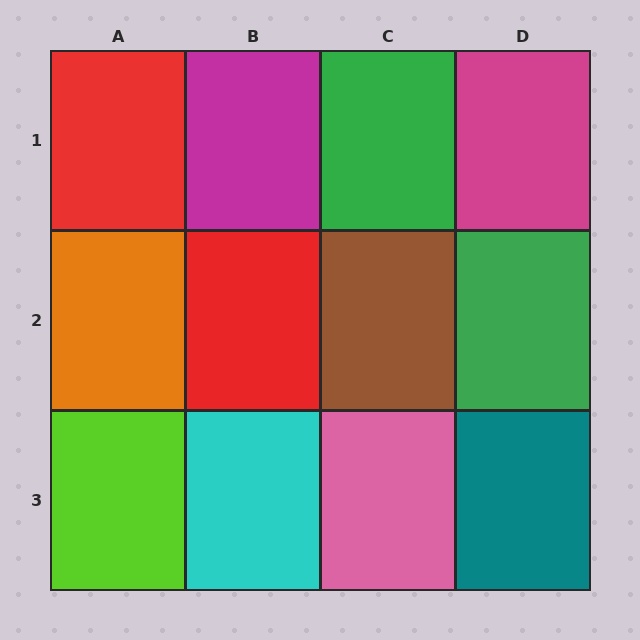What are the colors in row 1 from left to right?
Red, magenta, green, magenta.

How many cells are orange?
1 cell is orange.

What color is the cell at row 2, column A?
Orange.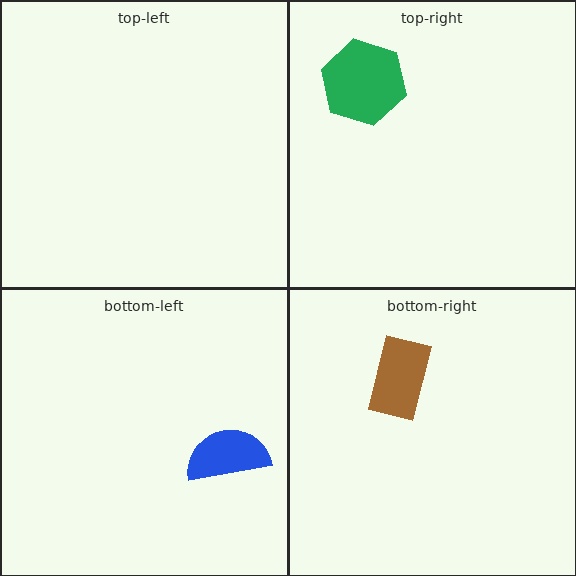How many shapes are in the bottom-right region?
1.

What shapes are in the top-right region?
The green hexagon.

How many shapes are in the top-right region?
1.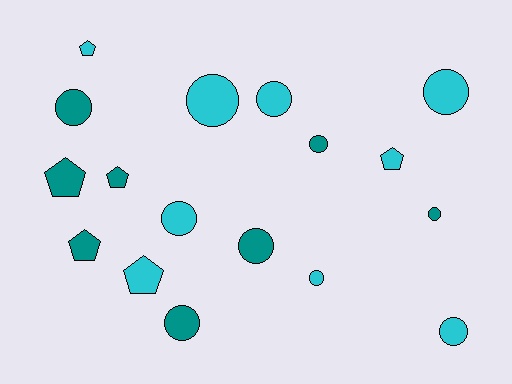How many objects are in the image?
There are 17 objects.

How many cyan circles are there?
There are 6 cyan circles.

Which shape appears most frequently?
Circle, with 11 objects.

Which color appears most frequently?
Cyan, with 9 objects.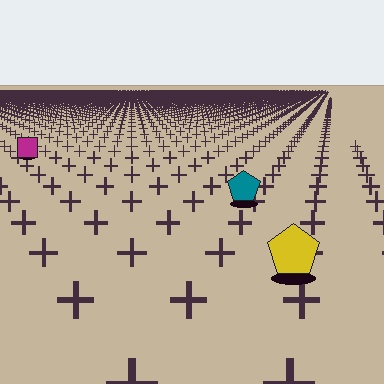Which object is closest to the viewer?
The yellow pentagon is closest. The texture marks near it are larger and more spread out.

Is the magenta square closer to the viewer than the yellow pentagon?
No. The yellow pentagon is closer — you can tell from the texture gradient: the ground texture is coarser near it.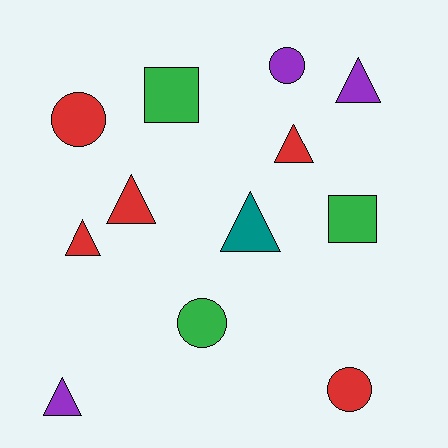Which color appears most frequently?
Red, with 5 objects.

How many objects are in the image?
There are 12 objects.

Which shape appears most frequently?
Triangle, with 6 objects.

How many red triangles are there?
There are 3 red triangles.